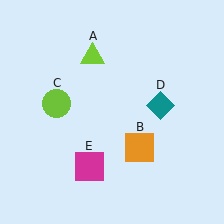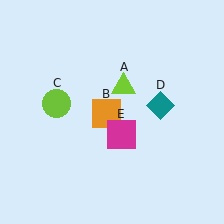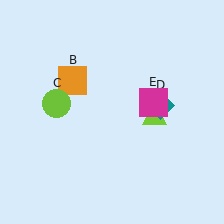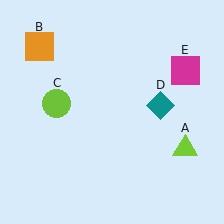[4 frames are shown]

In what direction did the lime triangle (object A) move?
The lime triangle (object A) moved down and to the right.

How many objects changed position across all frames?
3 objects changed position: lime triangle (object A), orange square (object B), magenta square (object E).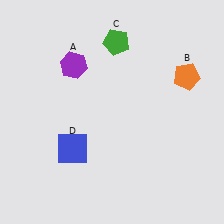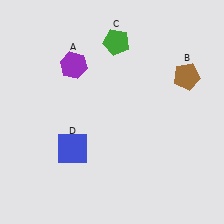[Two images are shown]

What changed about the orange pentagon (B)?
In Image 1, B is orange. In Image 2, it changed to brown.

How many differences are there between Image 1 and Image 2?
There is 1 difference between the two images.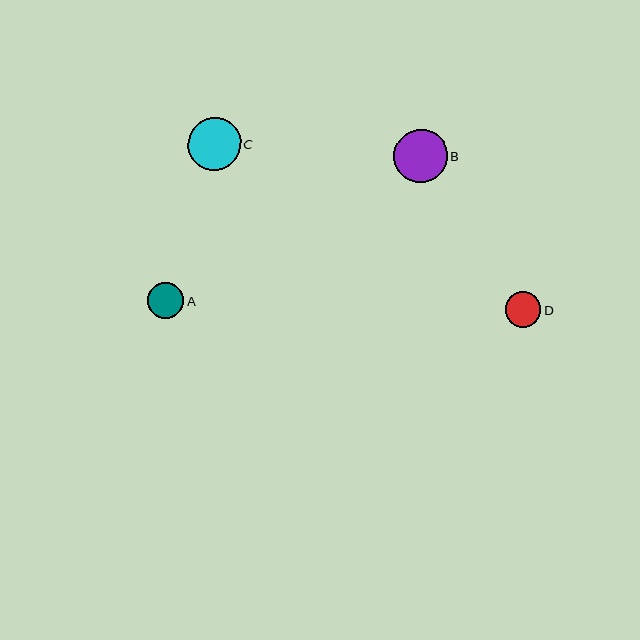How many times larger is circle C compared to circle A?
Circle C is approximately 1.5 times the size of circle A.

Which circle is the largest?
Circle B is the largest with a size of approximately 53 pixels.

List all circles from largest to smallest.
From largest to smallest: B, C, A, D.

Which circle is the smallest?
Circle D is the smallest with a size of approximately 36 pixels.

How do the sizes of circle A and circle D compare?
Circle A and circle D are approximately the same size.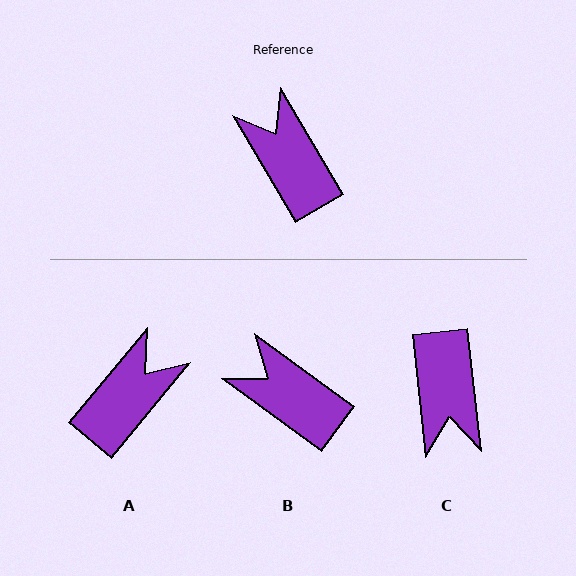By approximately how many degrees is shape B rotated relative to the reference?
Approximately 24 degrees counter-clockwise.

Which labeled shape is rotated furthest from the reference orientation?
C, about 156 degrees away.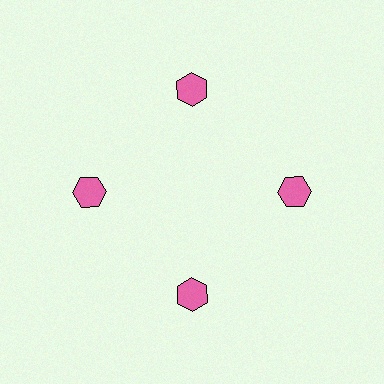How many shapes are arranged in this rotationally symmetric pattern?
There are 4 shapes, arranged in 4 groups of 1.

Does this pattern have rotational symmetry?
Yes, this pattern has 4-fold rotational symmetry. It looks the same after rotating 90 degrees around the center.